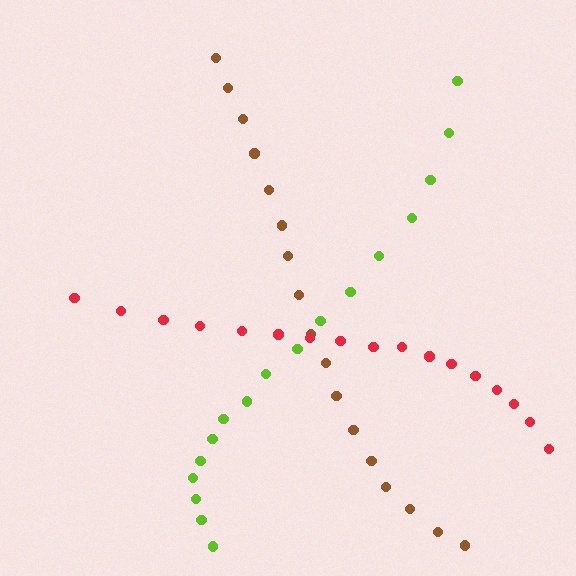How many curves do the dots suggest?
There are 3 distinct paths.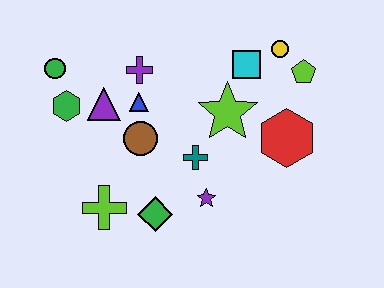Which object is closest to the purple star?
The teal cross is closest to the purple star.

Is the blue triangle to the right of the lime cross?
Yes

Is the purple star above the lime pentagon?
No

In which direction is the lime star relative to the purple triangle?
The lime star is to the right of the purple triangle.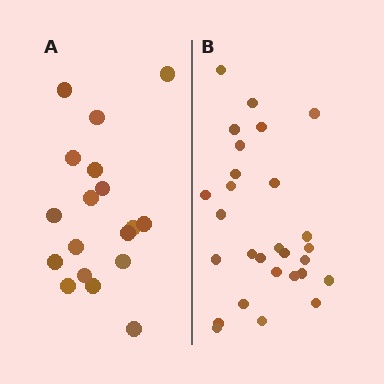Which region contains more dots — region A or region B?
Region B (the right region) has more dots.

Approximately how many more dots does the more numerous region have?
Region B has roughly 10 or so more dots than region A.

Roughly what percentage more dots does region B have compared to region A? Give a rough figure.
About 55% more.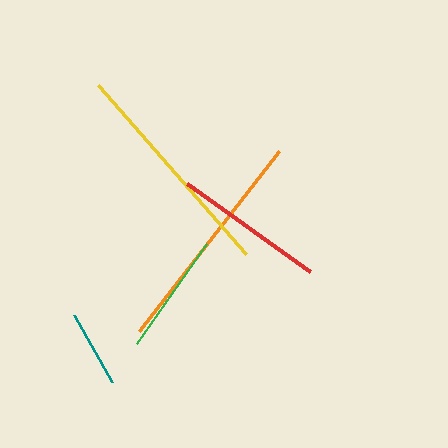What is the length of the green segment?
The green segment is approximately 122 pixels long.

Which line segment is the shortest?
The teal line is the shortest at approximately 77 pixels.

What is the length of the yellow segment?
The yellow segment is approximately 225 pixels long.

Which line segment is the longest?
The orange line is the longest at approximately 229 pixels.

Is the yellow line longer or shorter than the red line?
The yellow line is longer than the red line.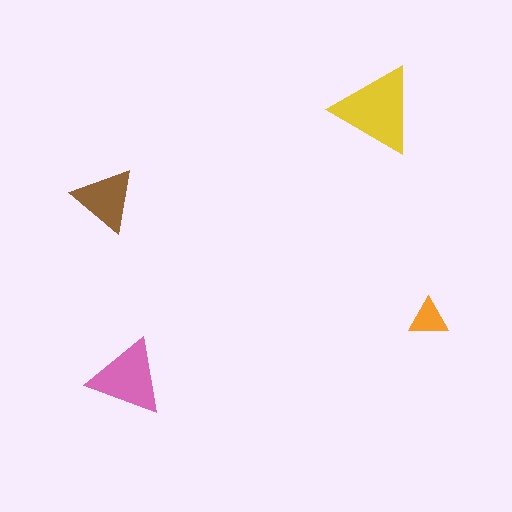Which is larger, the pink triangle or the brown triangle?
The pink one.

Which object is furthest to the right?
The orange triangle is rightmost.